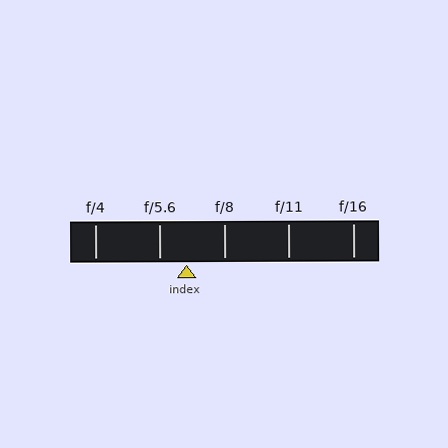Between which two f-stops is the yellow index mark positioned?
The index mark is between f/5.6 and f/8.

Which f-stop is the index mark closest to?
The index mark is closest to f/5.6.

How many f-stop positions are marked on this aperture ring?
There are 5 f-stop positions marked.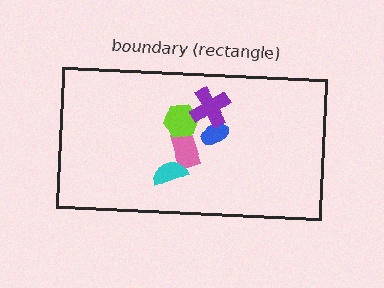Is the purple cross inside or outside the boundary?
Inside.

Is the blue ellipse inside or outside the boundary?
Inside.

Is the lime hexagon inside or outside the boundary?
Inside.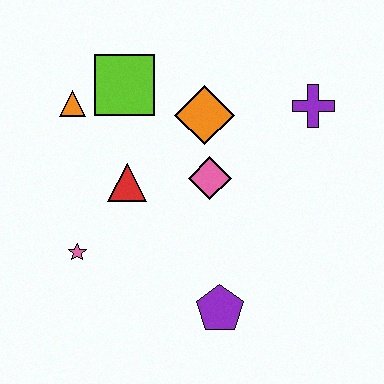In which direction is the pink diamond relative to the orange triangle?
The pink diamond is to the right of the orange triangle.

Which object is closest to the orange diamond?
The pink diamond is closest to the orange diamond.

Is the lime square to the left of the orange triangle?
No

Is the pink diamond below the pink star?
No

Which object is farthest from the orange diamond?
The purple pentagon is farthest from the orange diamond.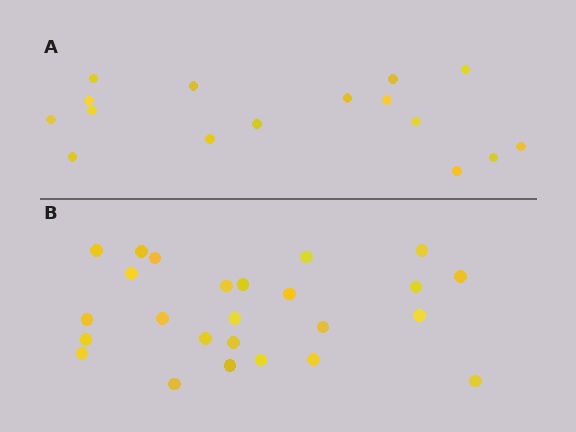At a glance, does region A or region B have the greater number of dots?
Region B (the bottom region) has more dots.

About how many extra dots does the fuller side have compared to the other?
Region B has roughly 8 or so more dots than region A.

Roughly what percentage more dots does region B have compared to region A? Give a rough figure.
About 55% more.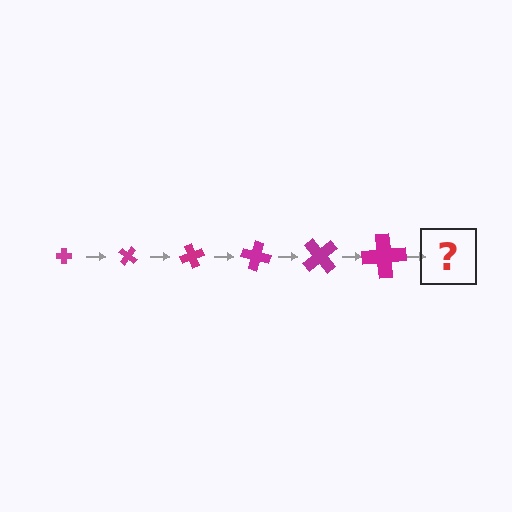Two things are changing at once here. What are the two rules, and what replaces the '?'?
The two rules are that the cross grows larger each step and it rotates 35 degrees each step. The '?' should be a cross, larger than the previous one and rotated 210 degrees from the start.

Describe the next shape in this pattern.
It should be a cross, larger than the previous one and rotated 210 degrees from the start.